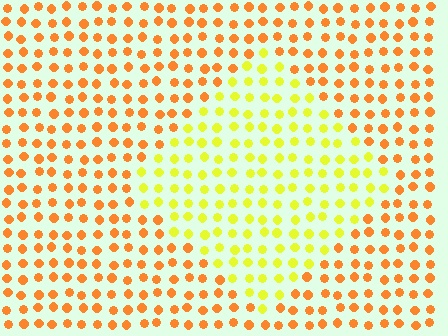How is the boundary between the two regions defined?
The boundary is defined purely by a slight shift in hue (about 40 degrees). Spacing, size, and orientation are identical on both sides.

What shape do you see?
I see a diamond.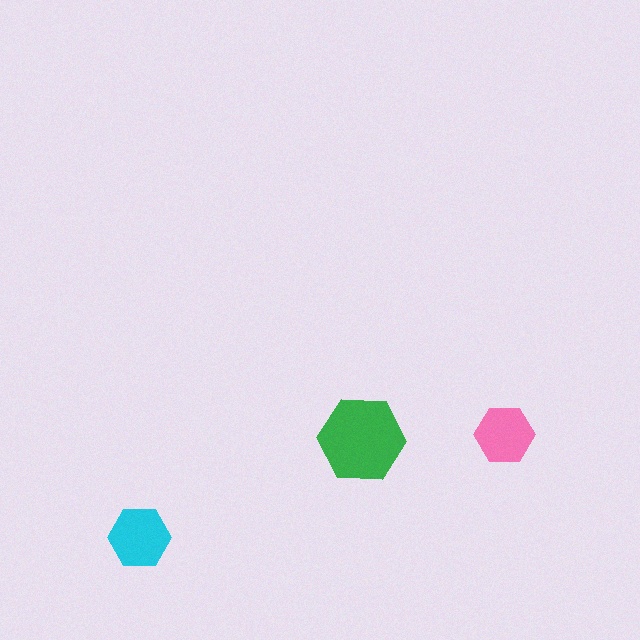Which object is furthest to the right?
The pink hexagon is rightmost.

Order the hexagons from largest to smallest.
the green one, the cyan one, the pink one.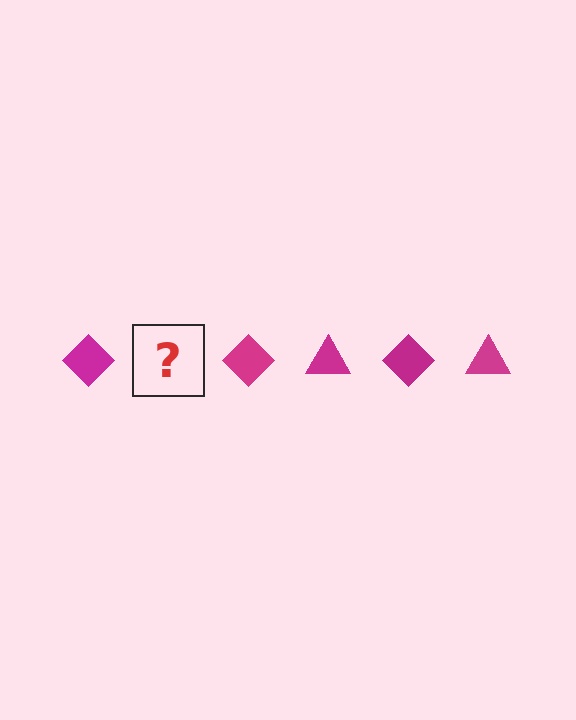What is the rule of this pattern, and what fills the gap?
The rule is that the pattern cycles through diamond, triangle shapes in magenta. The gap should be filled with a magenta triangle.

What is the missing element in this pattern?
The missing element is a magenta triangle.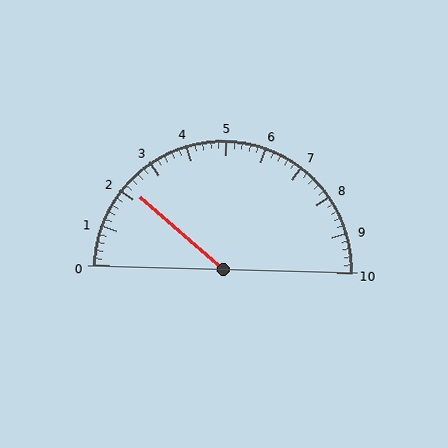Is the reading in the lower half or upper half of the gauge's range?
The reading is in the lower half of the range (0 to 10).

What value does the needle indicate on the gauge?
The needle indicates approximately 2.2.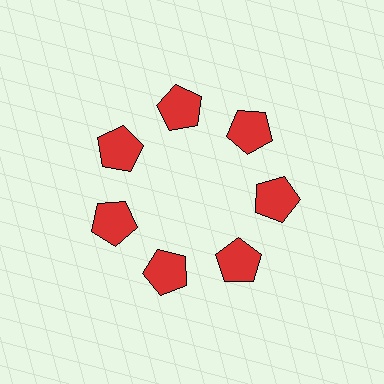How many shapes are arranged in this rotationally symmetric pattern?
There are 7 shapes, arranged in 7 groups of 1.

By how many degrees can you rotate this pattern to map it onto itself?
The pattern maps onto itself every 51 degrees of rotation.